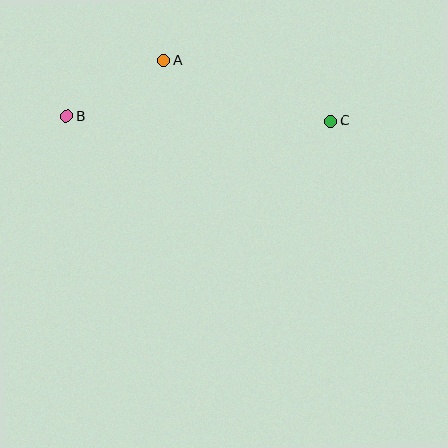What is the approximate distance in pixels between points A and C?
The distance between A and C is approximately 177 pixels.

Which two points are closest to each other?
Points A and B are closest to each other.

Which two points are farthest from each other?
Points B and C are farthest from each other.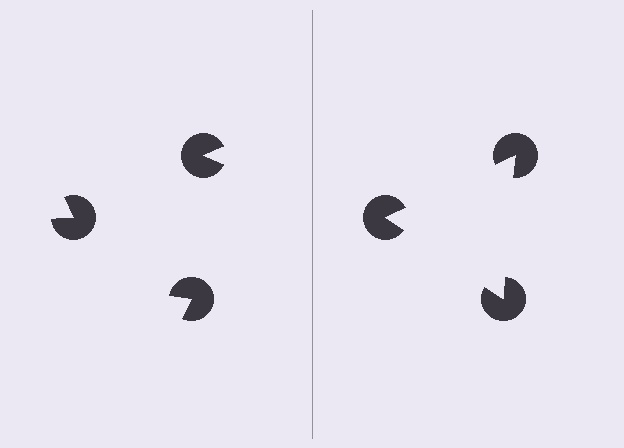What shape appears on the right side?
An illusory triangle.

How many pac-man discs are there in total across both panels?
6 — 3 on each side.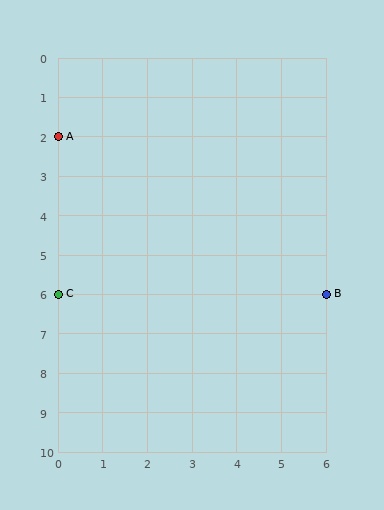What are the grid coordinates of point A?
Point A is at grid coordinates (0, 2).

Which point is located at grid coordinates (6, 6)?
Point B is at (6, 6).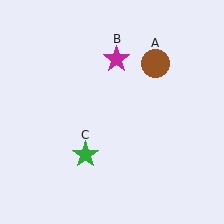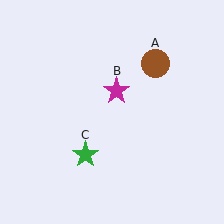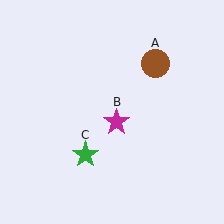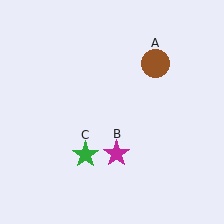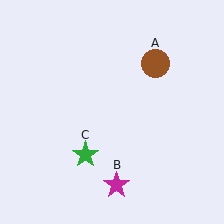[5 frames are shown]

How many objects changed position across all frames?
1 object changed position: magenta star (object B).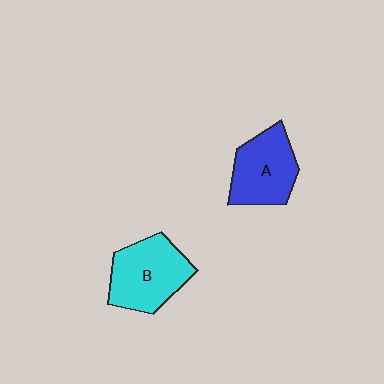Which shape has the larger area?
Shape B (cyan).